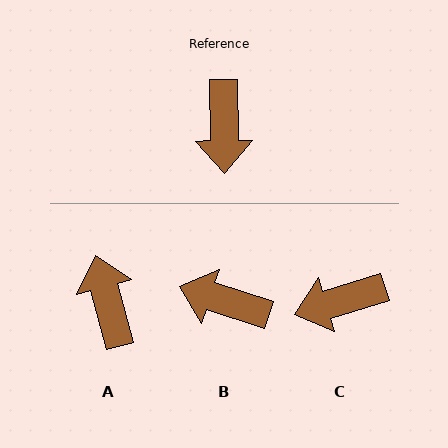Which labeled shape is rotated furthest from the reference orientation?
A, about 166 degrees away.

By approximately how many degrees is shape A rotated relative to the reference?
Approximately 166 degrees clockwise.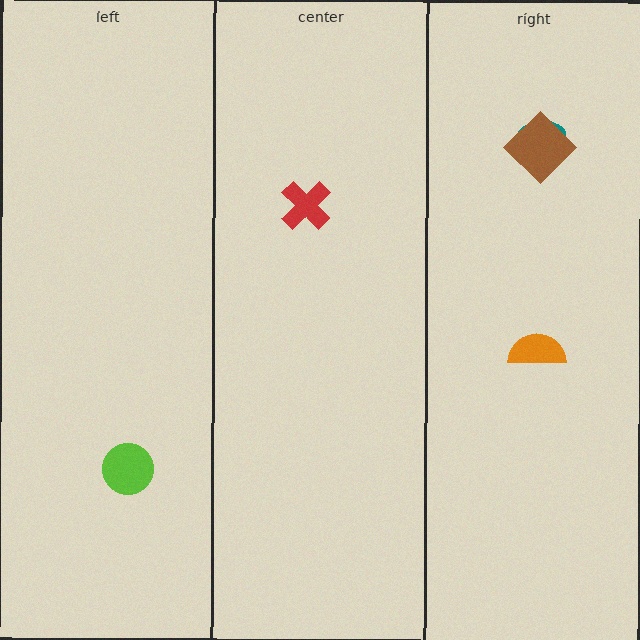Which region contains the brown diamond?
The right region.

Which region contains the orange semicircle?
The right region.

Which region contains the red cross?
The center region.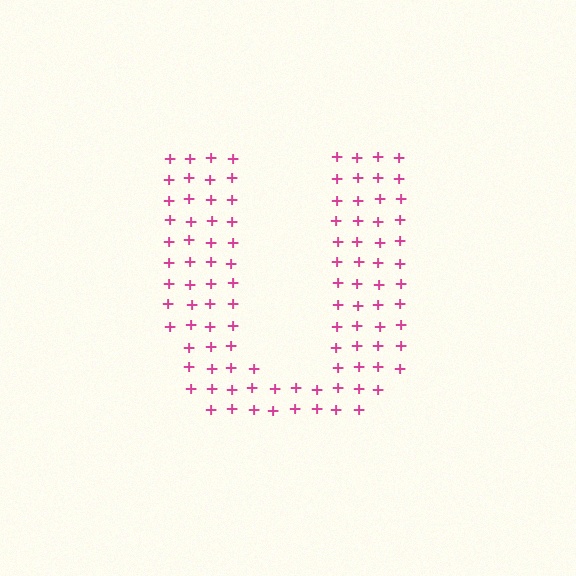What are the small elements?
The small elements are plus signs.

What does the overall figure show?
The overall figure shows the letter U.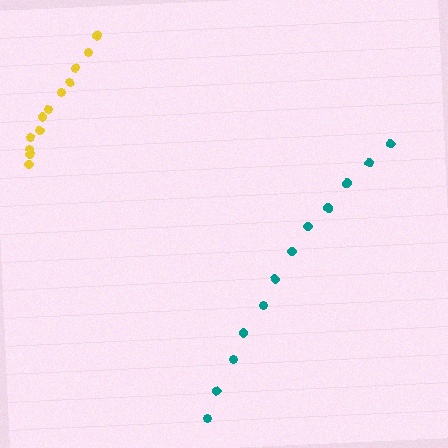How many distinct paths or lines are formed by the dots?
There are 2 distinct paths.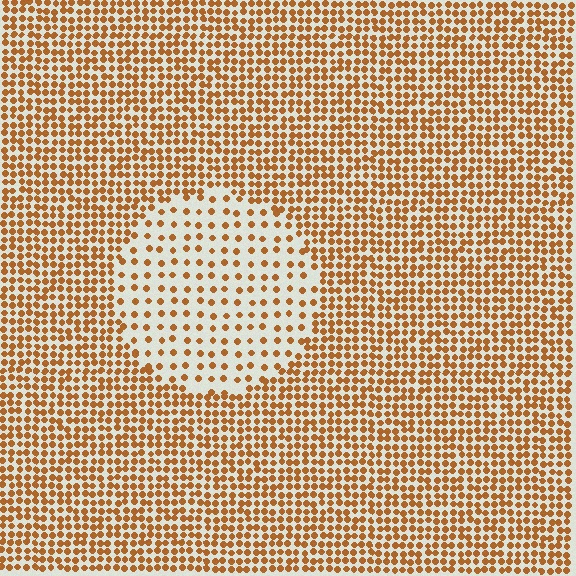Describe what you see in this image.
The image contains small brown elements arranged at two different densities. A circle-shaped region is visible where the elements are less densely packed than the surrounding area.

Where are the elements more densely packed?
The elements are more densely packed outside the circle boundary.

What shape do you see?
I see a circle.